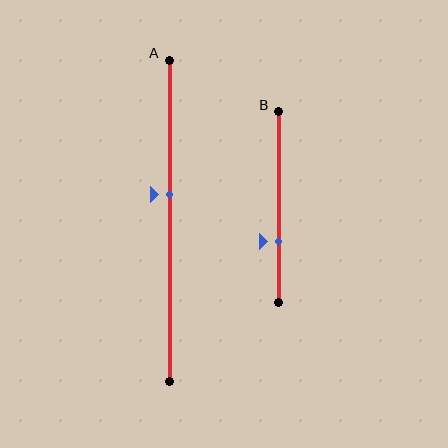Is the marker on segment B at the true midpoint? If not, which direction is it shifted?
No, the marker on segment B is shifted downward by about 18% of the segment length.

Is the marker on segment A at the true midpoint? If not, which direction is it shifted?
No, the marker on segment A is shifted upward by about 8% of the segment length.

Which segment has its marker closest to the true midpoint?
Segment A has its marker closest to the true midpoint.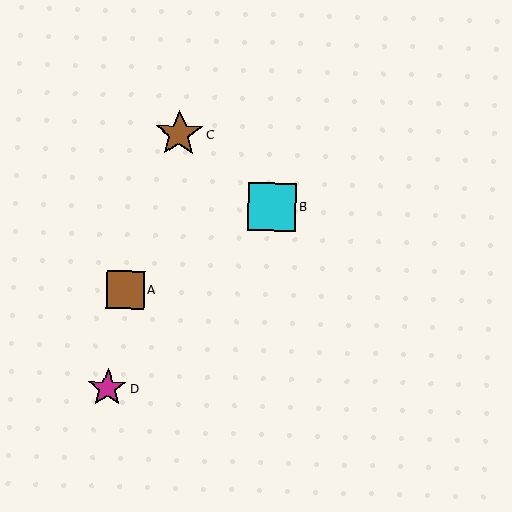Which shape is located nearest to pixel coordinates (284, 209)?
The cyan square (labeled B) at (272, 207) is nearest to that location.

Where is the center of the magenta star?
The center of the magenta star is at (107, 388).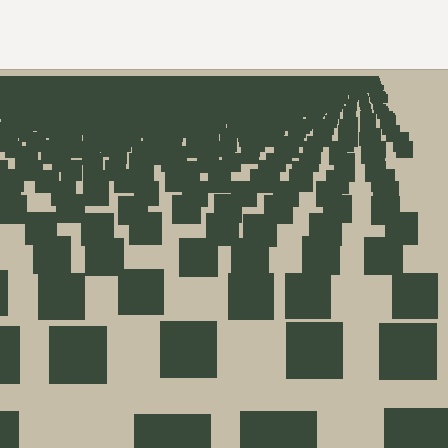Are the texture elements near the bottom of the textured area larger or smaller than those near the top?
Larger. Near the bottom, elements are closer to the viewer and appear at a bigger on-screen size.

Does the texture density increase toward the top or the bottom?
Density increases toward the top.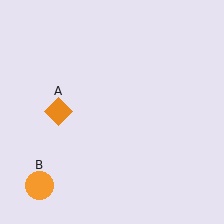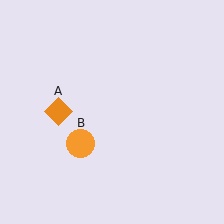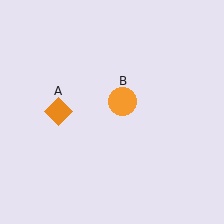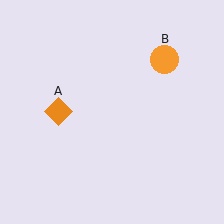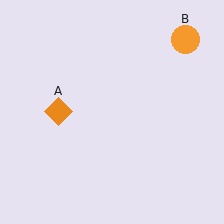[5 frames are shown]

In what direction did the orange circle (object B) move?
The orange circle (object B) moved up and to the right.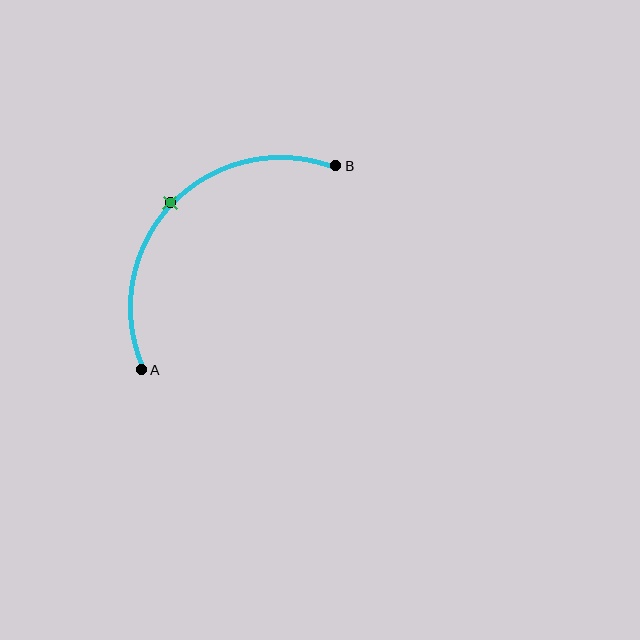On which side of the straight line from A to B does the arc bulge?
The arc bulges above and to the left of the straight line connecting A and B.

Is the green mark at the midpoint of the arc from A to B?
Yes. The green mark lies on the arc at equal arc-length from both A and B — it is the arc midpoint.